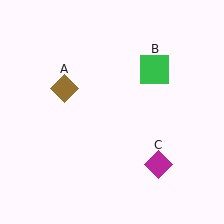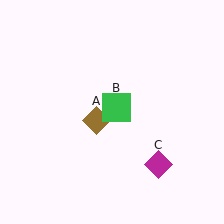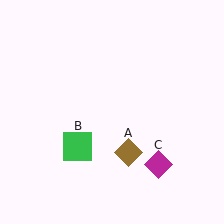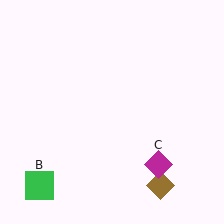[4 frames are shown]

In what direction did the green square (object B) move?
The green square (object B) moved down and to the left.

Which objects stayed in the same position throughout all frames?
Magenta diamond (object C) remained stationary.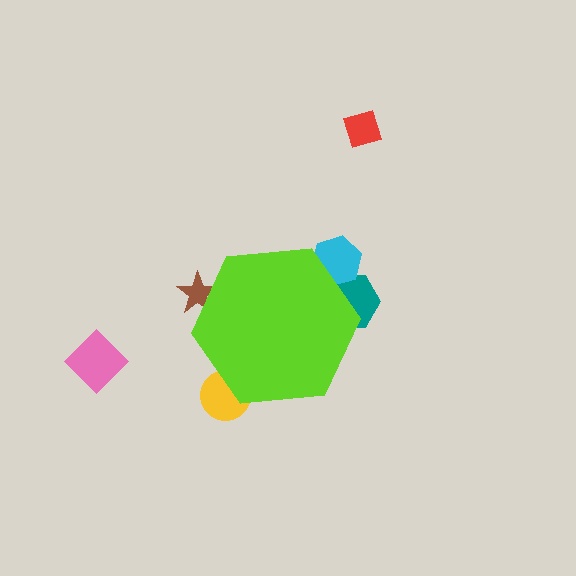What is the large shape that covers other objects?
A lime hexagon.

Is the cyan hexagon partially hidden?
Yes, the cyan hexagon is partially hidden behind the lime hexagon.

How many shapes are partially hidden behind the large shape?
4 shapes are partially hidden.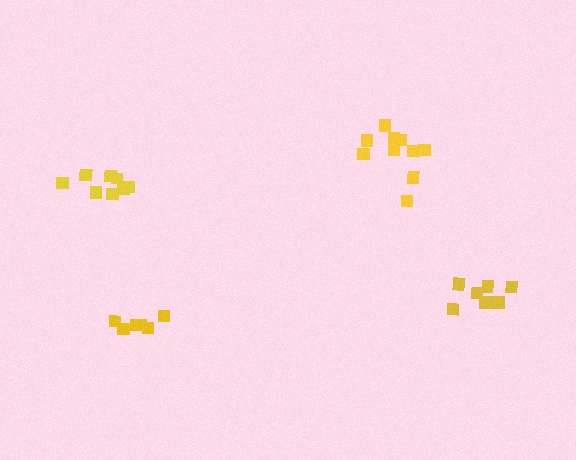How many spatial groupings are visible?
There are 4 spatial groupings.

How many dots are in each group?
Group 1: 10 dots, Group 2: 7 dots, Group 3: 6 dots, Group 4: 8 dots (31 total).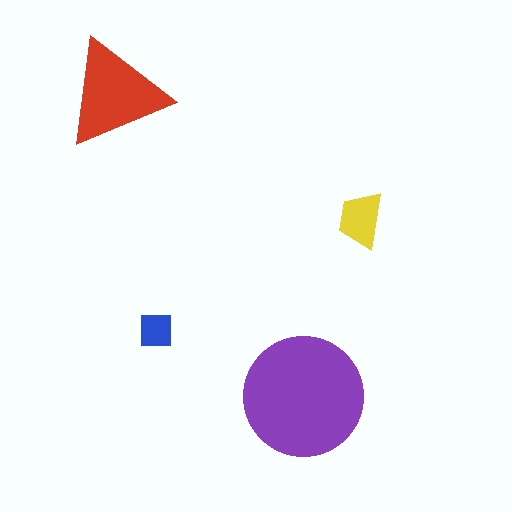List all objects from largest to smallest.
The purple circle, the red triangle, the yellow trapezoid, the blue square.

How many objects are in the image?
There are 4 objects in the image.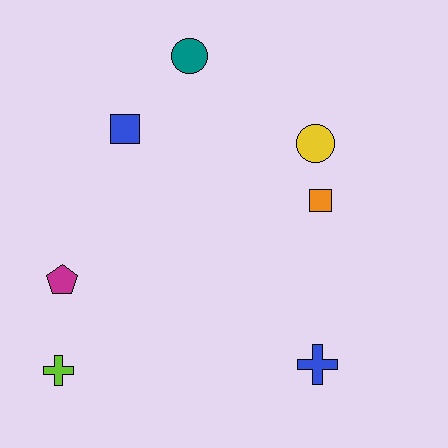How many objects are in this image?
There are 7 objects.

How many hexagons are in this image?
There are no hexagons.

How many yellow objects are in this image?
There is 1 yellow object.